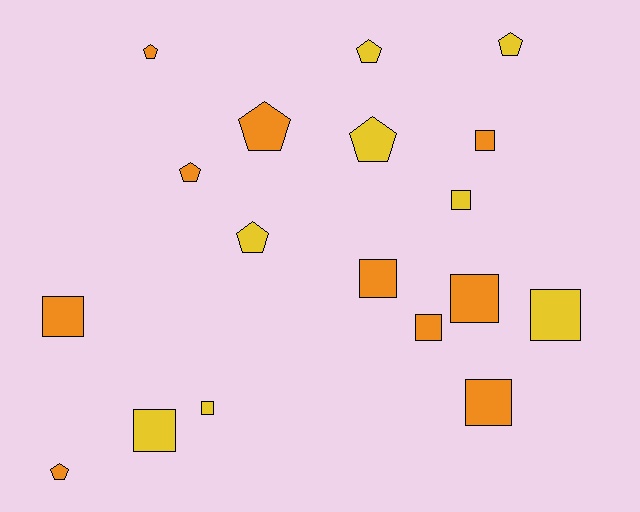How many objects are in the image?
There are 18 objects.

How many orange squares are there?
There are 6 orange squares.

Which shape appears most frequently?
Square, with 10 objects.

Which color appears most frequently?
Orange, with 10 objects.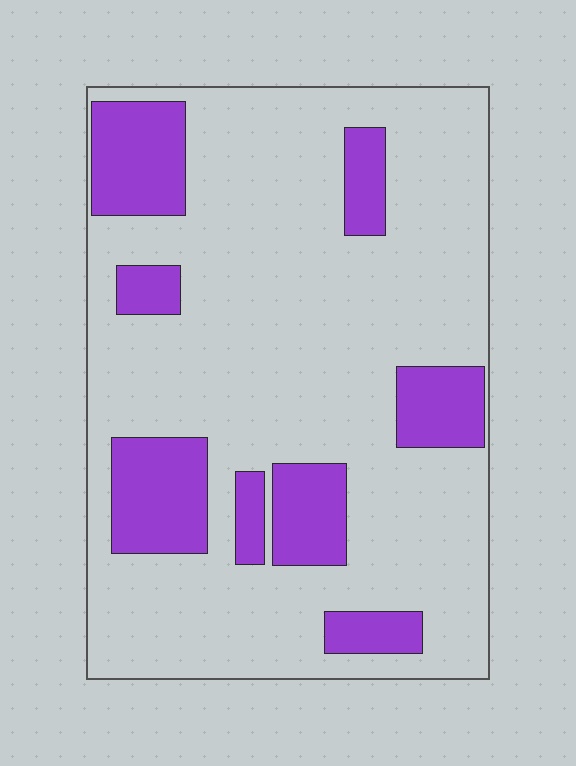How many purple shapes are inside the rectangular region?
8.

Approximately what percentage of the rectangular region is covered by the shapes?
Approximately 20%.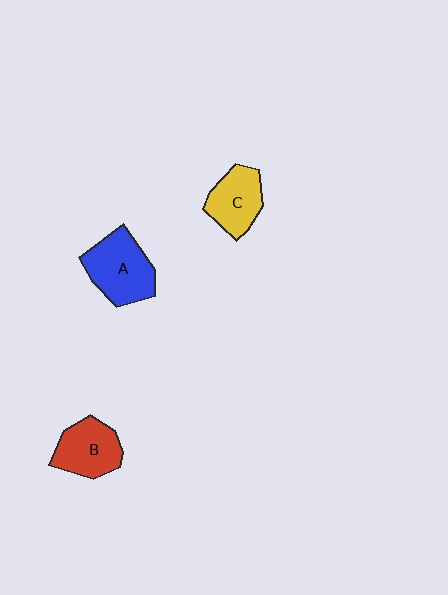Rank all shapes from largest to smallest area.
From largest to smallest: A (blue), B (red), C (yellow).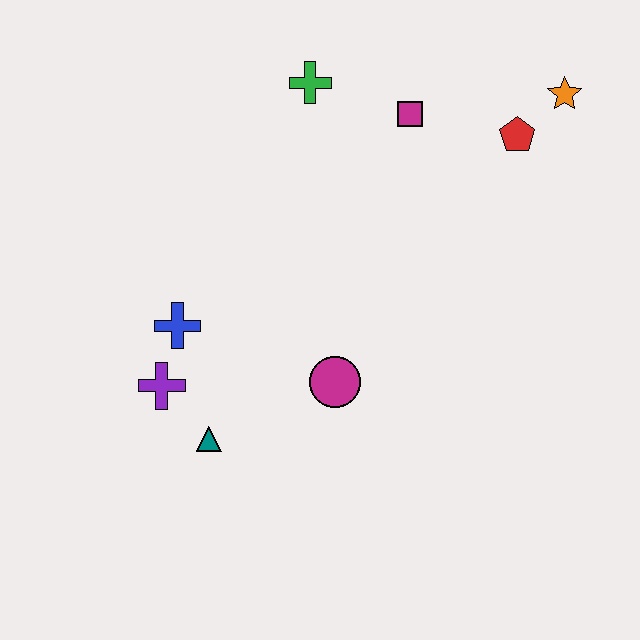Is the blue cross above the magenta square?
No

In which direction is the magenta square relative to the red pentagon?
The magenta square is to the left of the red pentagon.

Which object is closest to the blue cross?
The purple cross is closest to the blue cross.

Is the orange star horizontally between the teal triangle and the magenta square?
No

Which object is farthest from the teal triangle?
The orange star is farthest from the teal triangle.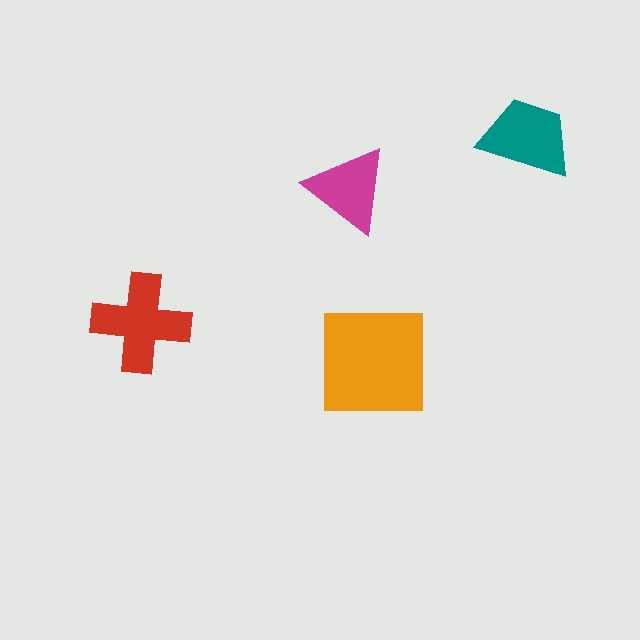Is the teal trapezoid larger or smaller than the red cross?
Smaller.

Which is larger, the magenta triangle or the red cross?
The red cross.